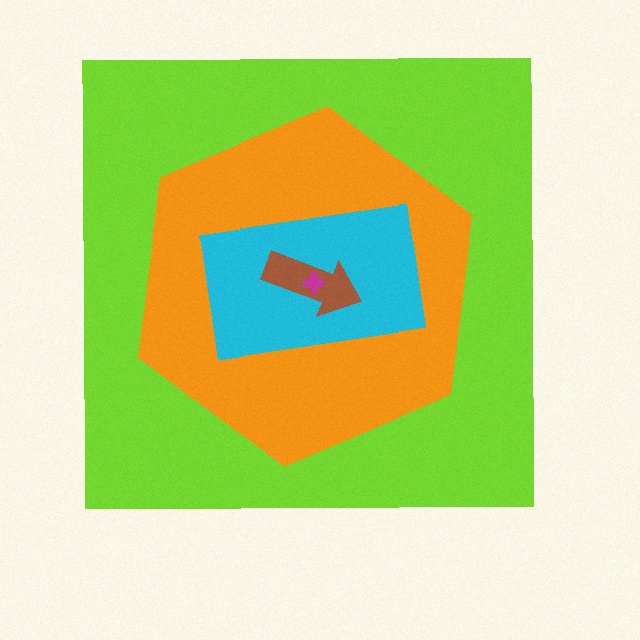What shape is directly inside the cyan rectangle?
The brown arrow.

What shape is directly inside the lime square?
The orange hexagon.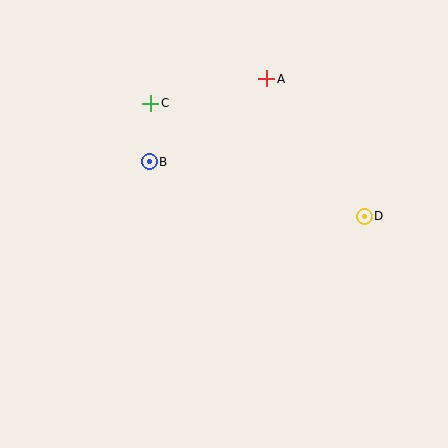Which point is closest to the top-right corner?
Point A is closest to the top-right corner.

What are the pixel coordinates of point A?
Point A is at (267, 79).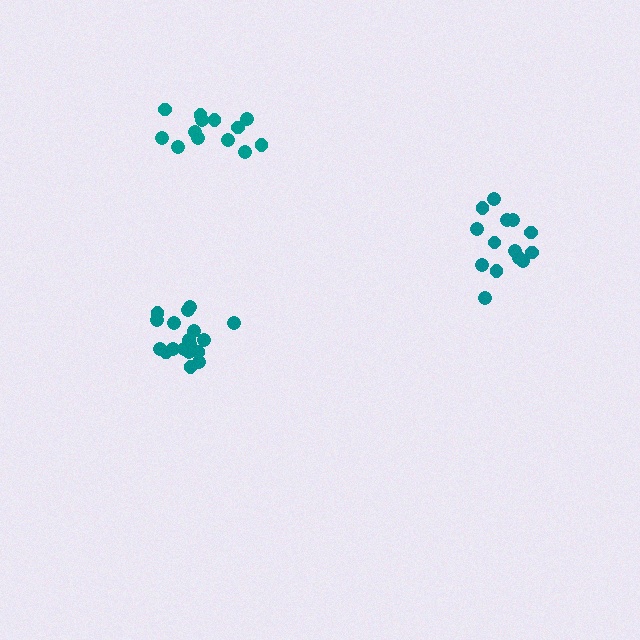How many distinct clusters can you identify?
There are 3 distinct clusters.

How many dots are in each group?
Group 1: 18 dots, Group 2: 13 dots, Group 3: 14 dots (45 total).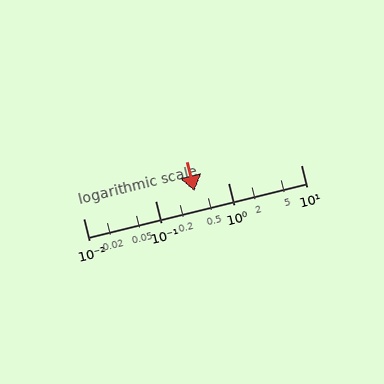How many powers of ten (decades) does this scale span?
The scale spans 3 decades, from 0.01 to 10.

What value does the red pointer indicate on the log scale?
The pointer indicates approximately 0.34.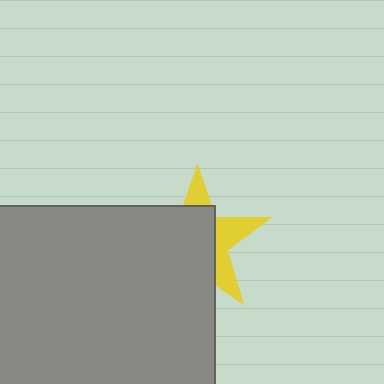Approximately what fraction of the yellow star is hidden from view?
Roughly 64% of the yellow star is hidden behind the gray rectangle.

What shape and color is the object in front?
The object in front is a gray rectangle.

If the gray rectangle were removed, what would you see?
You would see the complete yellow star.